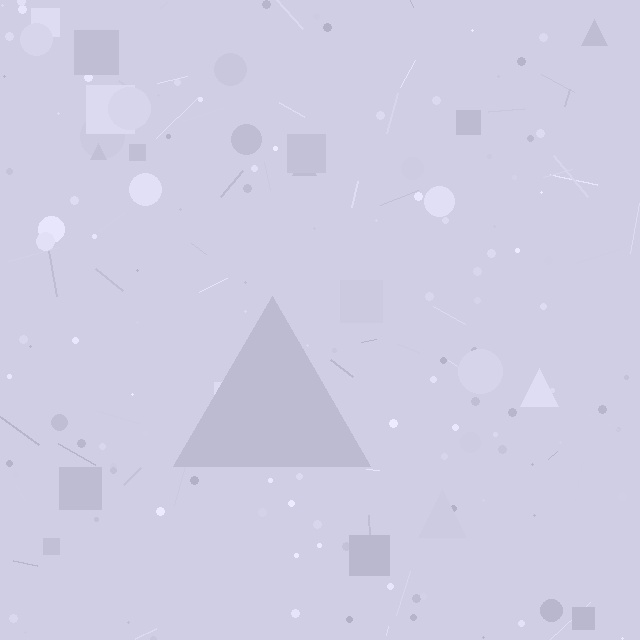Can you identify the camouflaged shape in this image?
The camouflaged shape is a triangle.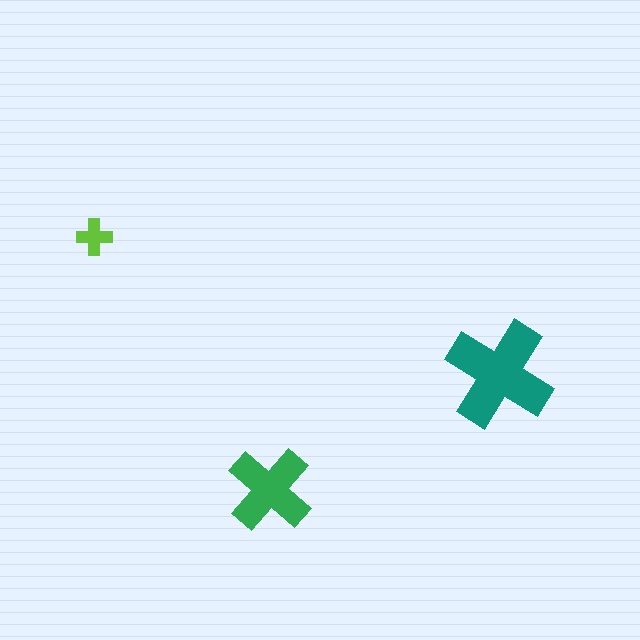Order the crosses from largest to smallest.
the teal one, the green one, the lime one.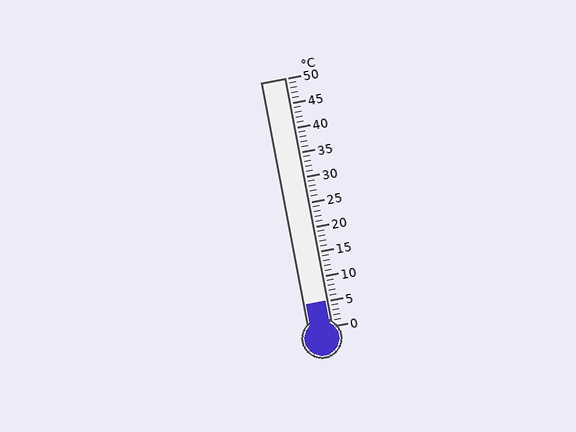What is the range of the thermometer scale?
The thermometer scale ranges from 0°C to 50°C.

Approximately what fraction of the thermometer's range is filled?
The thermometer is filled to approximately 10% of its range.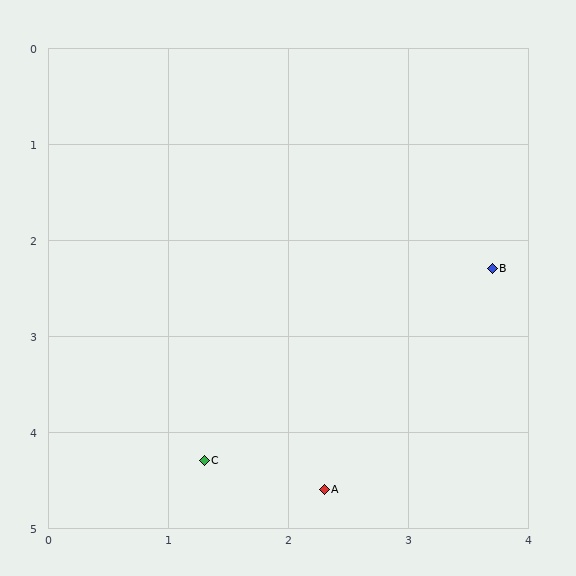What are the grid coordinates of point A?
Point A is at approximately (2.3, 4.6).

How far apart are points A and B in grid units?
Points A and B are about 2.7 grid units apart.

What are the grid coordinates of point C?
Point C is at approximately (1.3, 4.3).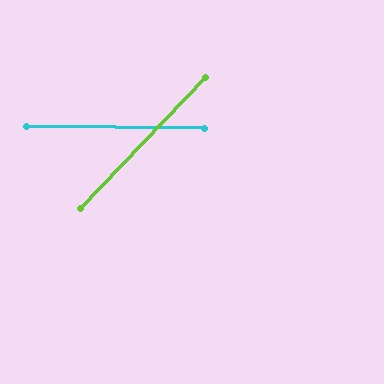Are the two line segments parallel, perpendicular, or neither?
Neither parallel nor perpendicular — they differ by about 47°.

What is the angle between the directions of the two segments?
Approximately 47 degrees.